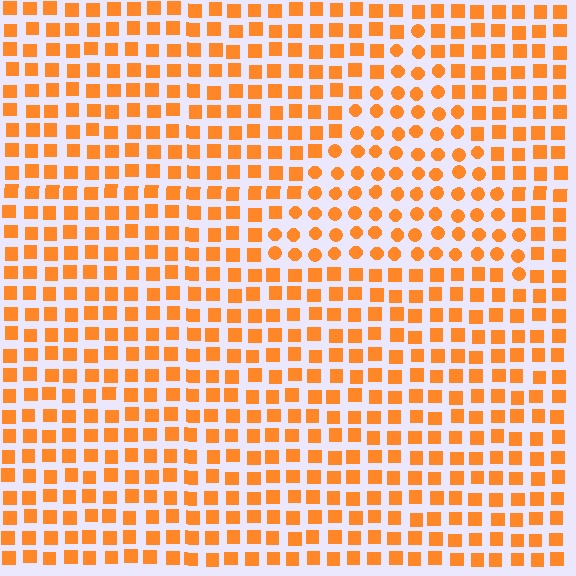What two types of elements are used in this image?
The image uses circles inside the triangle region and squares outside it.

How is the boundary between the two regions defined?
The boundary is defined by a change in element shape: circles inside vs. squares outside. All elements share the same color and spacing.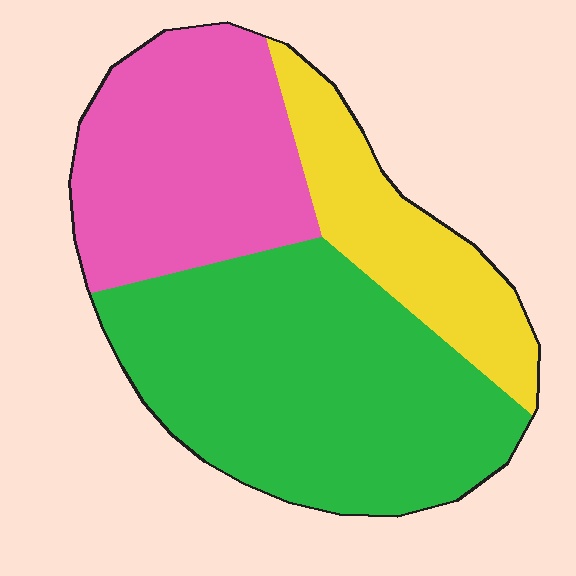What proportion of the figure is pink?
Pink covers roughly 30% of the figure.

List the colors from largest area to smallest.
From largest to smallest: green, pink, yellow.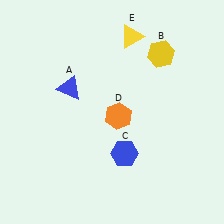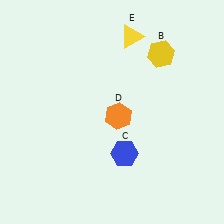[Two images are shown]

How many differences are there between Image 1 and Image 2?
There is 1 difference between the two images.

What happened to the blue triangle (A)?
The blue triangle (A) was removed in Image 2. It was in the top-left area of Image 1.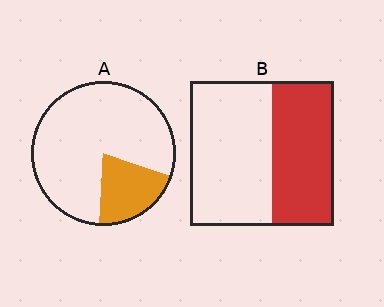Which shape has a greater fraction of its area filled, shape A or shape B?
Shape B.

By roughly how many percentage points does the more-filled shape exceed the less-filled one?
By roughly 20 percentage points (B over A).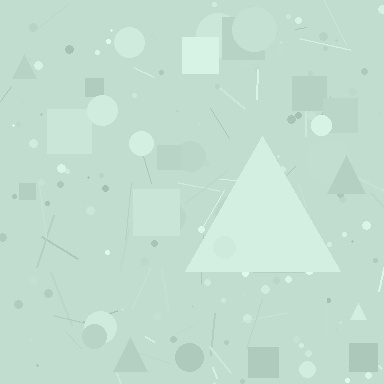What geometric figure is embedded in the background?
A triangle is embedded in the background.